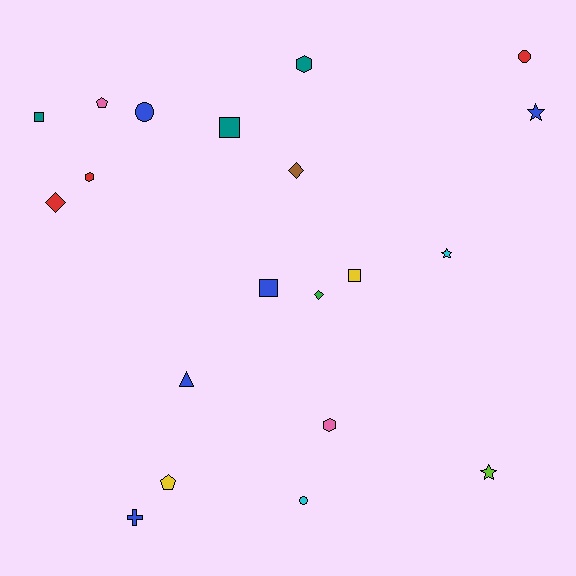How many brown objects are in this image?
There is 1 brown object.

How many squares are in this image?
There are 4 squares.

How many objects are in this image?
There are 20 objects.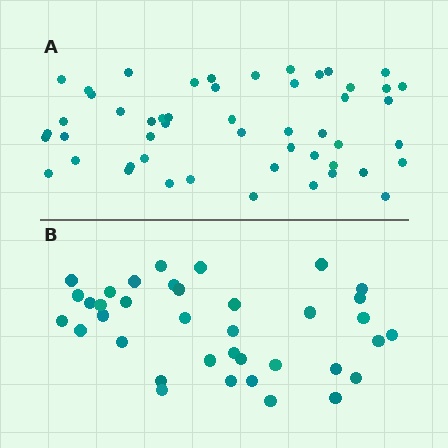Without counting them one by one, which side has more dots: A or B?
Region A (the top region) has more dots.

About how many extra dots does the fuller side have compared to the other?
Region A has approximately 15 more dots than region B.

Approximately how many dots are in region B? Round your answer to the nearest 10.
About 40 dots. (The exact count is 37, which rounds to 40.)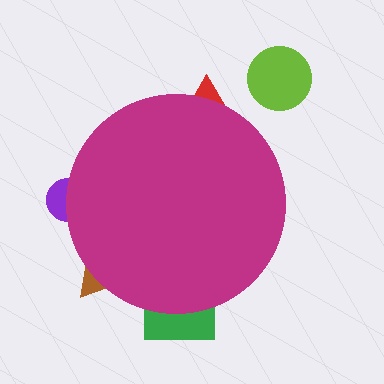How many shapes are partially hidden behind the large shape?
4 shapes are partially hidden.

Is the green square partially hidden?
Yes, the green square is partially hidden behind the magenta circle.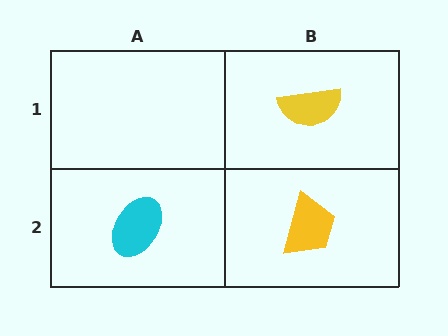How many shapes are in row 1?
1 shape.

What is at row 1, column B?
A yellow semicircle.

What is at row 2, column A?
A cyan ellipse.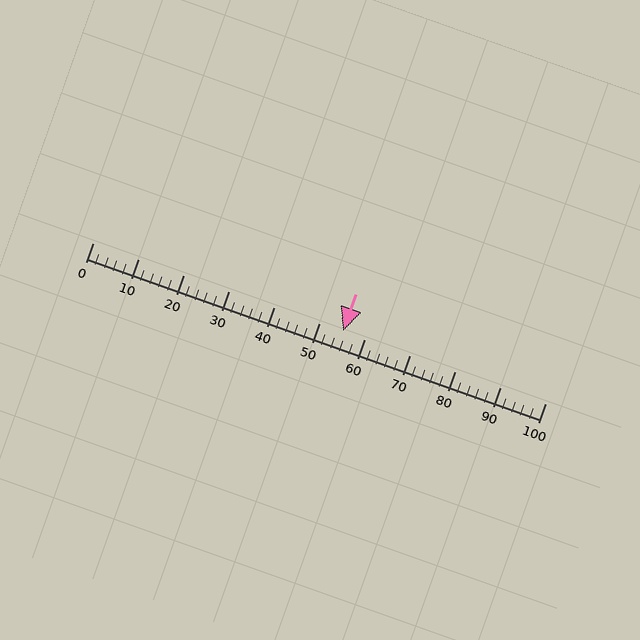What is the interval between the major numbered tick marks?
The major tick marks are spaced 10 units apart.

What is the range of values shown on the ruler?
The ruler shows values from 0 to 100.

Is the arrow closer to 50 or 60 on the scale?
The arrow is closer to 60.